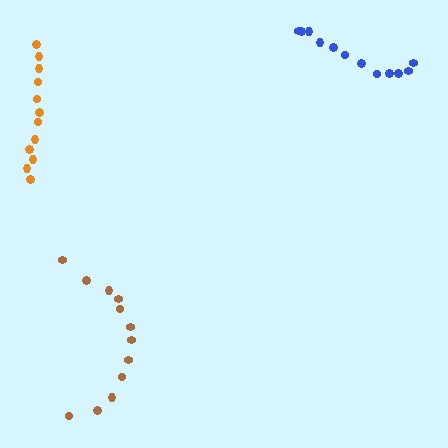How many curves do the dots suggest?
There are 3 distinct paths.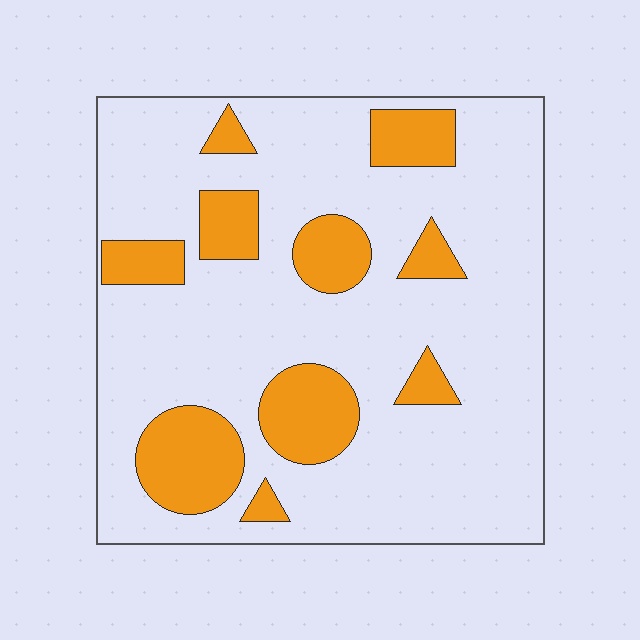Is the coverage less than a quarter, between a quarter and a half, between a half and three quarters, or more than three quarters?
Less than a quarter.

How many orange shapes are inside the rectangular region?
10.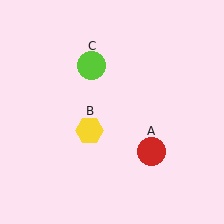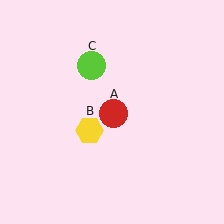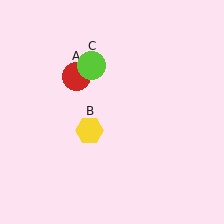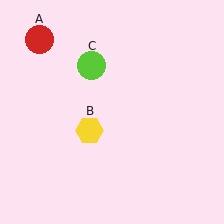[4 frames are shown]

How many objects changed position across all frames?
1 object changed position: red circle (object A).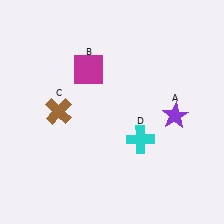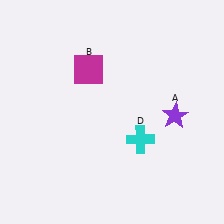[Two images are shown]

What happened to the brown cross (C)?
The brown cross (C) was removed in Image 2. It was in the top-left area of Image 1.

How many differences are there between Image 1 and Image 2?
There is 1 difference between the two images.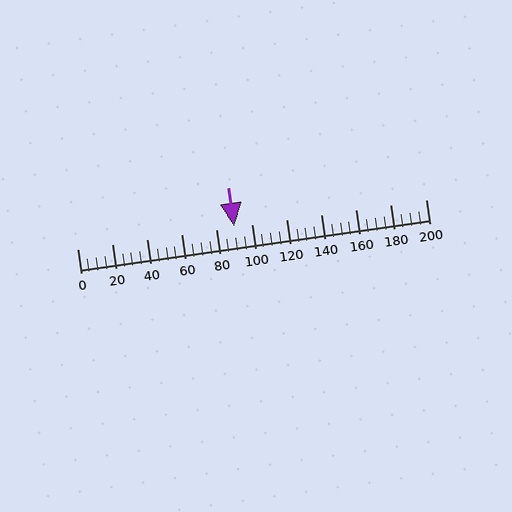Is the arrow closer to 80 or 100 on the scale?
The arrow is closer to 100.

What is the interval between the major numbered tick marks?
The major tick marks are spaced 20 units apart.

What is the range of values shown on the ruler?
The ruler shows values from 0 to 200.